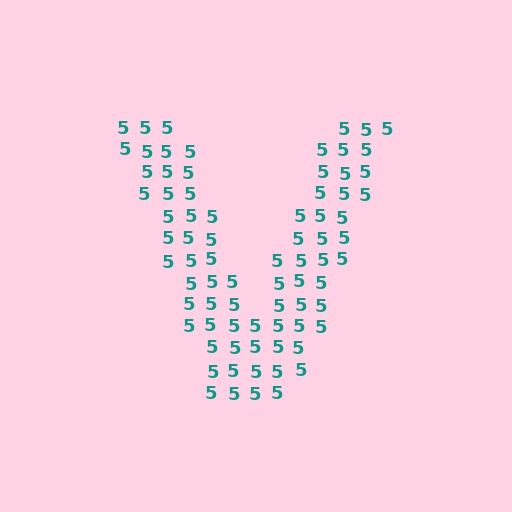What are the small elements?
The small elements are digit 5's.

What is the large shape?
The large shape is the letter V.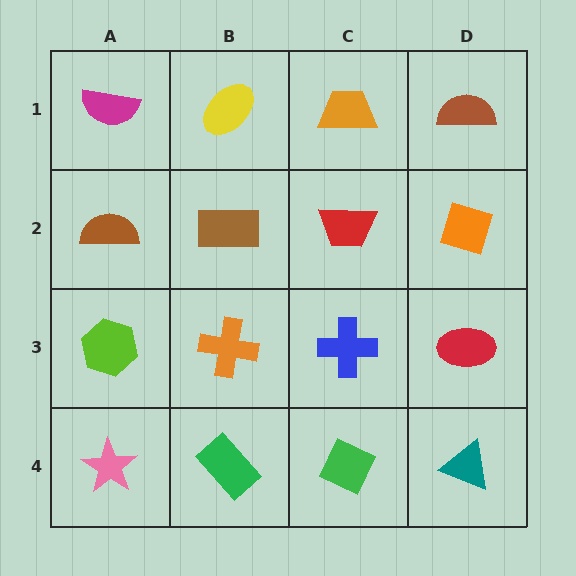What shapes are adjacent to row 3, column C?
A red trapezoid (row 2, column C), a green diamond (row 4, column C), an orange cross (row 3, column B), a red ellipse (row 3, column D).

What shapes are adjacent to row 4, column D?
A red ellipse (row 3, column D), a green diamond (row 4, column C).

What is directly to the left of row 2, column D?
A red trapezoid.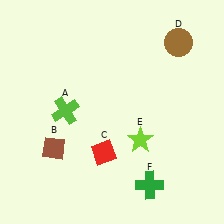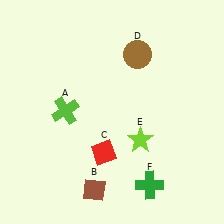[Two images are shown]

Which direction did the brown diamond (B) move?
The brown diamond (B) moved down.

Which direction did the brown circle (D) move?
The brown circle (D) moved left.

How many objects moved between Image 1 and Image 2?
2 objects moved between the two images.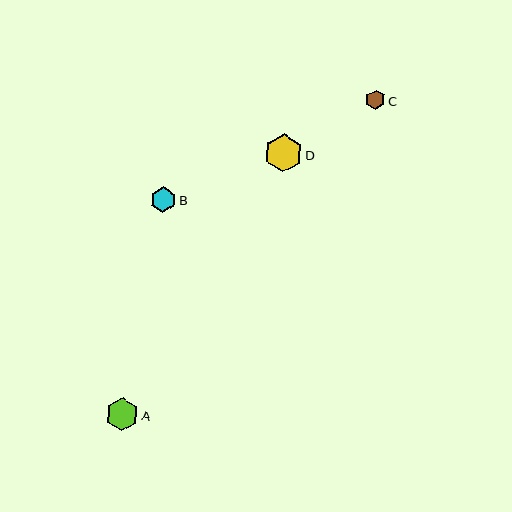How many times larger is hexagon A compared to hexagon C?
Hexagon A is approximately 1.6 times the size of hexagon C.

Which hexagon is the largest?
Hexagon D is the largest with a size of approximately 38 pixels.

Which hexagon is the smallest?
Hexagon C is the smallest with a size of approximately 20 pixels.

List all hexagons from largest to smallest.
From largest to smallest: D, A, B, C.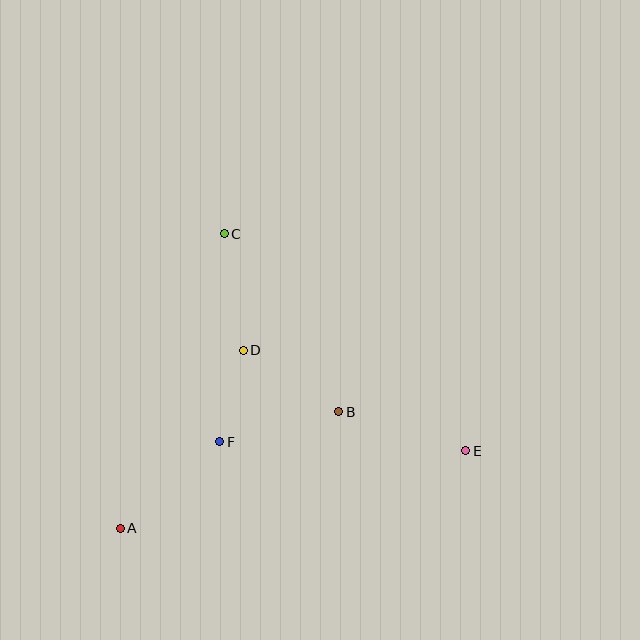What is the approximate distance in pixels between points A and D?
The distance between A and D is approximately 217 pixels.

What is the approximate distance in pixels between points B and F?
The distance between B and F is approximately 123 pixels.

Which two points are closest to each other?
Points D and F are closest to each other.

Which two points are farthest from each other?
Points A and E are farthest from each other.